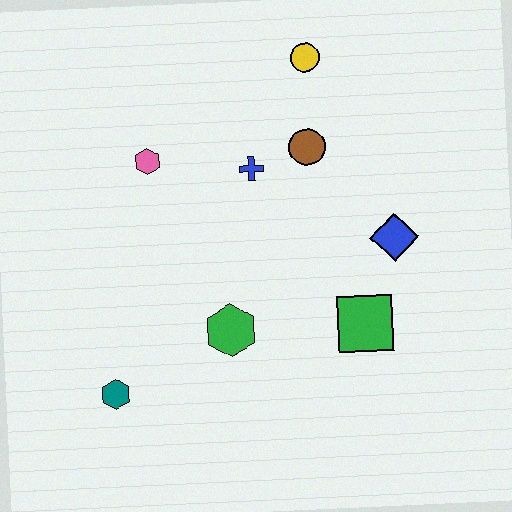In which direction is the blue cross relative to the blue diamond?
The blue cross is to the left of the blue diamond.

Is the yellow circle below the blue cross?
No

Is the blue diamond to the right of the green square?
Yes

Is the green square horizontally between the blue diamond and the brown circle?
Yes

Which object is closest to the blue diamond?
The green square is closest to the blue diamond.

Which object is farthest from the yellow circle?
The teal hexagon is farthest from the yellow circle.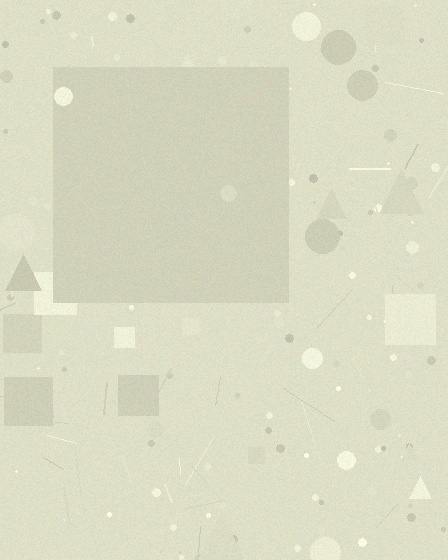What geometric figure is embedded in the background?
A square is embedded in the background.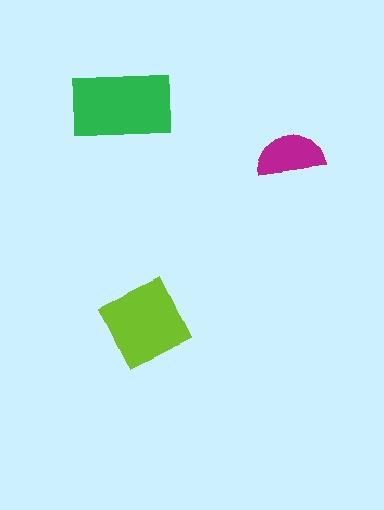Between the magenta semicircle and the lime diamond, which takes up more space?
The lime diamond.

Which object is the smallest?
The magenta semicircle.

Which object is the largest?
The green rectangle.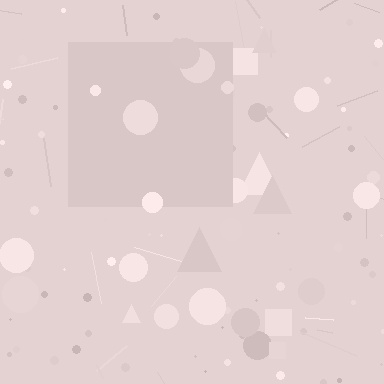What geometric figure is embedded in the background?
A square is embedded in the background.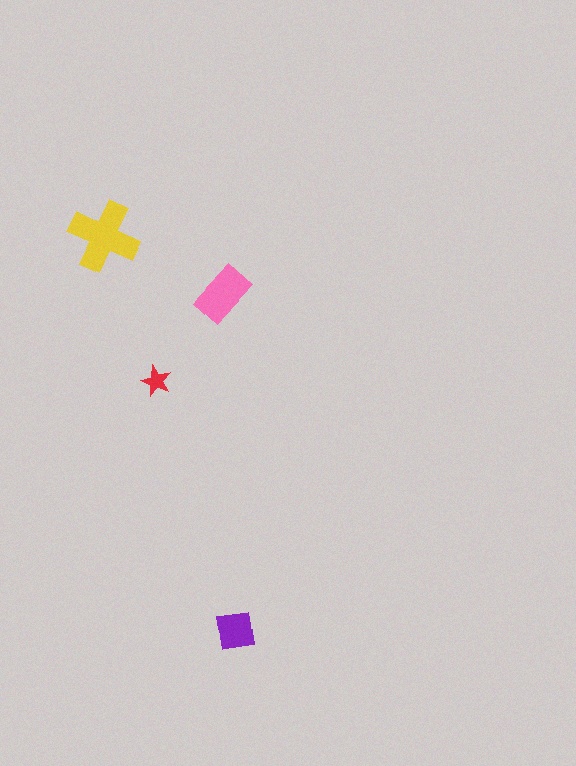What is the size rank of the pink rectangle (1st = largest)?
2nd.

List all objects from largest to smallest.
The yellow cross, the pink rectangle, the purple square, the red star.